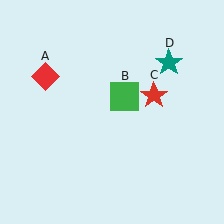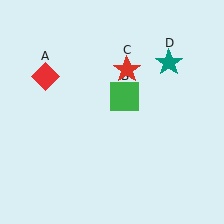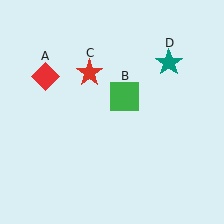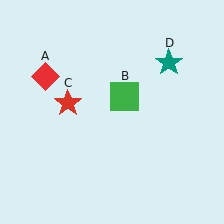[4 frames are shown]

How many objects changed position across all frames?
1 object changed position: red star (object C).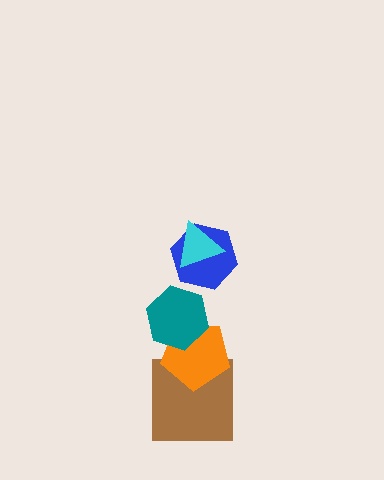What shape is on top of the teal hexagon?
The blue hexagon is on top of the teal hexagon.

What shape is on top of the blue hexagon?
The cyan triangle is on top of the blue hexagon.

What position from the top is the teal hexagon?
The teal hexagon is 3rd from the top.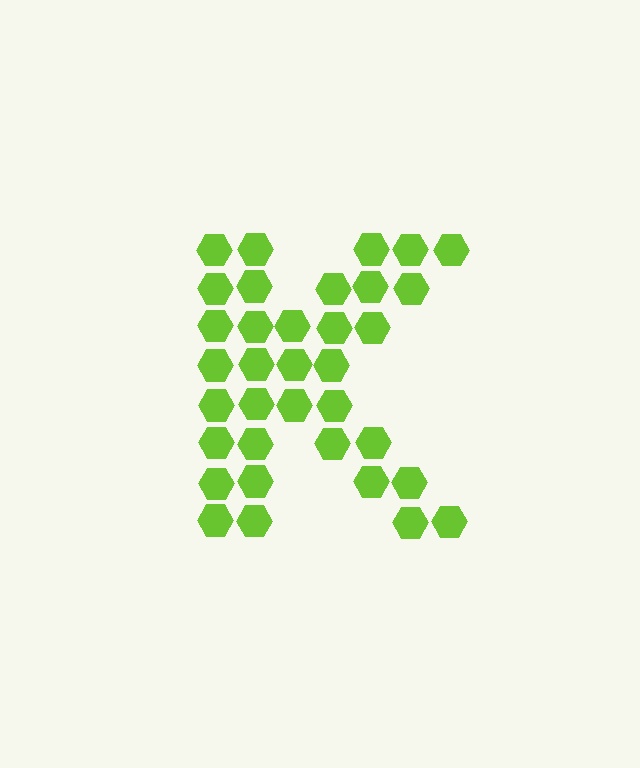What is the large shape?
The large shape is the letter K.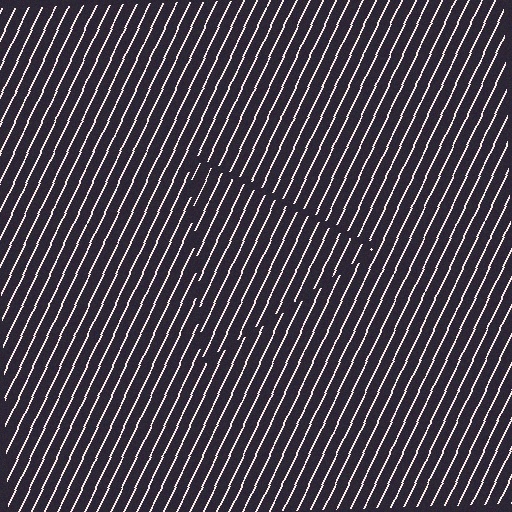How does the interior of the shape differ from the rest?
The interior of the shape contains the same grating, shifted by half a period — the contour is defined by the phase discontinuity where line-ends from the inner and outer gratings abut.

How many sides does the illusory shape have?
3 sides — the line-ends trace a triangle.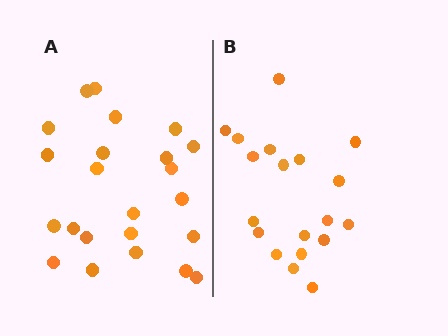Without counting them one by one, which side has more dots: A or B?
Region A (the left region) has more dots.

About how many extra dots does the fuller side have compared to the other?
Region A has about 4 more dots than region B.